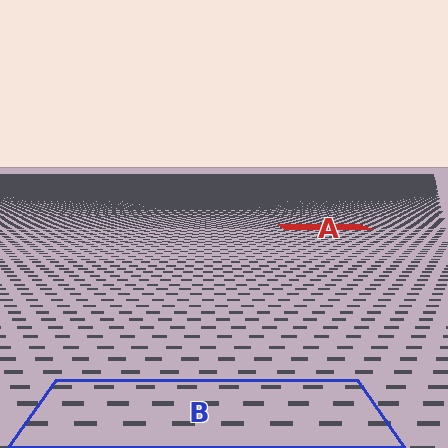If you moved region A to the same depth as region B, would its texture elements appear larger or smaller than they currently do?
They would appear larger. At a closer depth, the same texture elements are projected at a bigger on-screen size.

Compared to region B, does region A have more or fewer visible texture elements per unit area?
Region A has more texture elements per unit area — they are packed more densely because it is farther away.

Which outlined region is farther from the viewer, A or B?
Region A is farther from the viewer — the texture elements inside it appear smaller and more densely packed.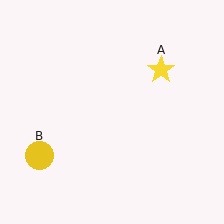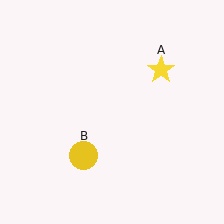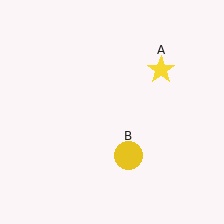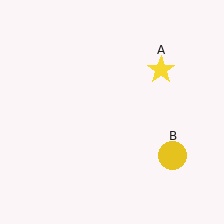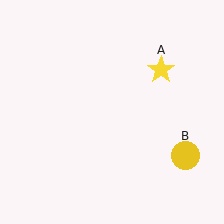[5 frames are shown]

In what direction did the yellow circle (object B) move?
The yellow circle (object B) moved right.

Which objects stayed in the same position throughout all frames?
Yellow star (object A) remained stationary.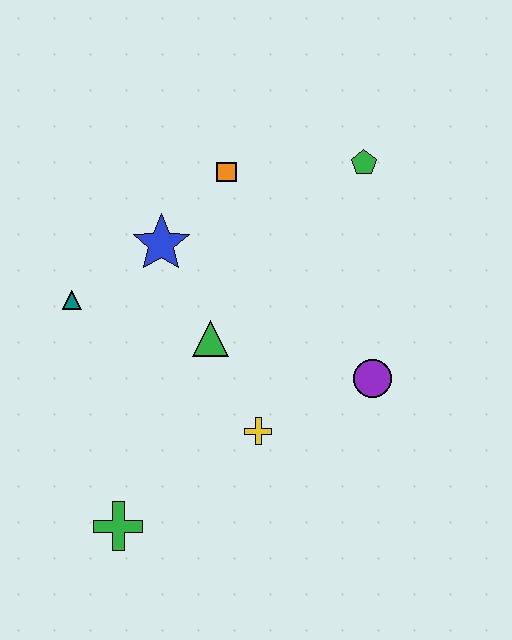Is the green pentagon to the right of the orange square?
Yes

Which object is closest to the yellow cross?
The green triangle is closest to the yellow cross.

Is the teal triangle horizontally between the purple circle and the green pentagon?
No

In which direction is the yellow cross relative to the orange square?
The yellow cross is below the orange square.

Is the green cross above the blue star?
No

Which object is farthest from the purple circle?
The teal triangle is farthest from the purple circle.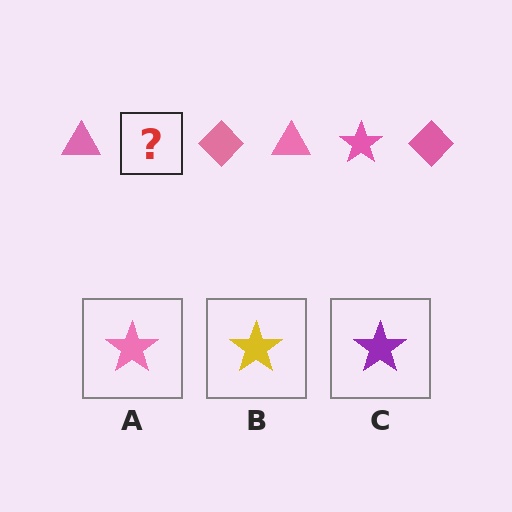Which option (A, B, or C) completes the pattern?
A.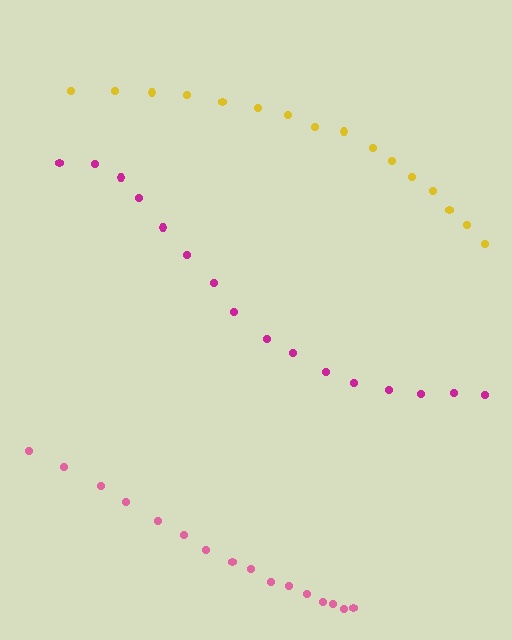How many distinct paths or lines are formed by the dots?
There are 3 distinct paths.